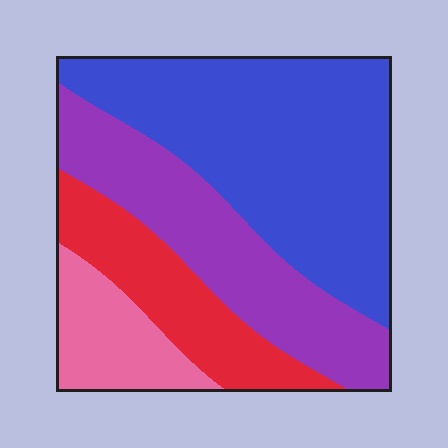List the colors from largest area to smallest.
From largest to smallest: blue, purple, red, pink.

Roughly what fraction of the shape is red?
Red covers around 15% of the shape.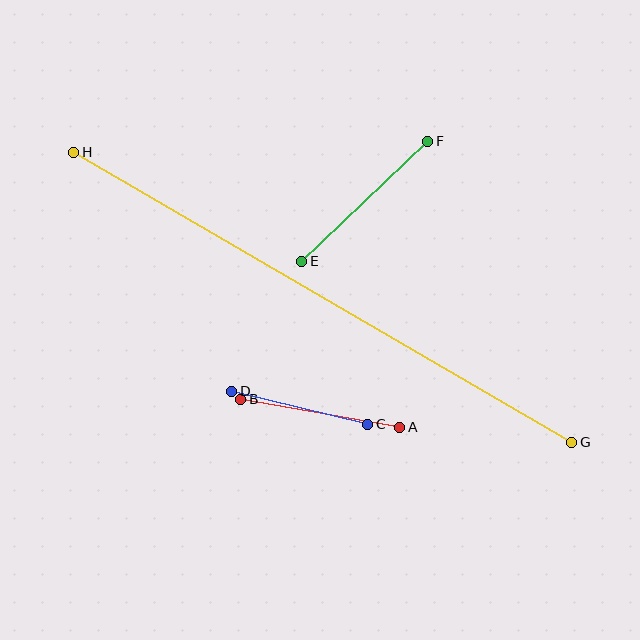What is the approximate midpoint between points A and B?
The midpoint is at approximately (320, 413) pixels.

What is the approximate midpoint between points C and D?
The midpoint is at approximately (300, 408) pixels.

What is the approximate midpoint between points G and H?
The midpoint is at approximately (323, 297) pixels.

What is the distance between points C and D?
The distance is approximately 140 pixels.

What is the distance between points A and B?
The distance is approximately 161 pixels.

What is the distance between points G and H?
The distance is approximately 576 pixels.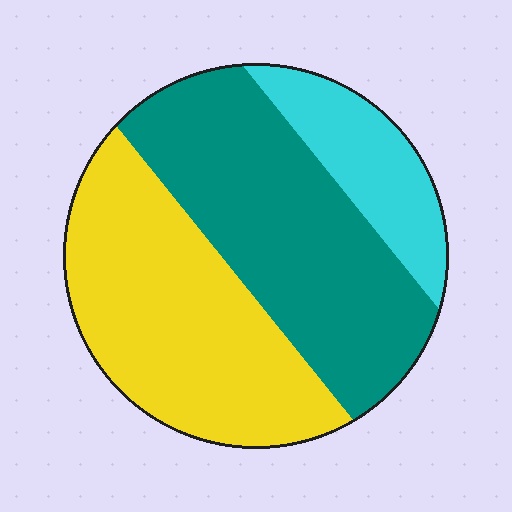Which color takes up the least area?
Cyan, at roughly 15%.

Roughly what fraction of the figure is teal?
Teal covers 43% of the figure.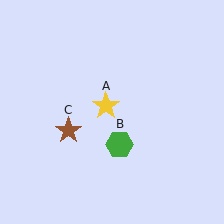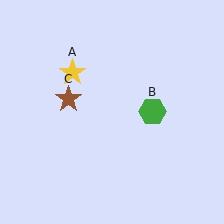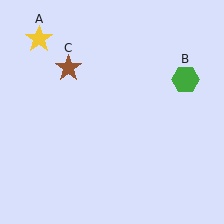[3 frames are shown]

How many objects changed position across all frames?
3 objects changed position: yellow star (object A), green hexagon (object B), brown star (object C).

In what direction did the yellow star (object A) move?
The yellow star (object A) moved up and to the left.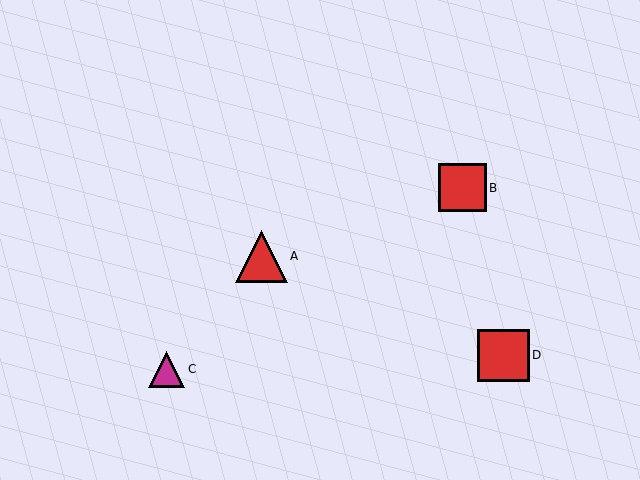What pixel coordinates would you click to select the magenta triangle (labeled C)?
Click at (167, 370) to select the magenta triangle C.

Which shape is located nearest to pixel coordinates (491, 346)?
The red square (labeled D) at (503, 355) is nearest to that location.